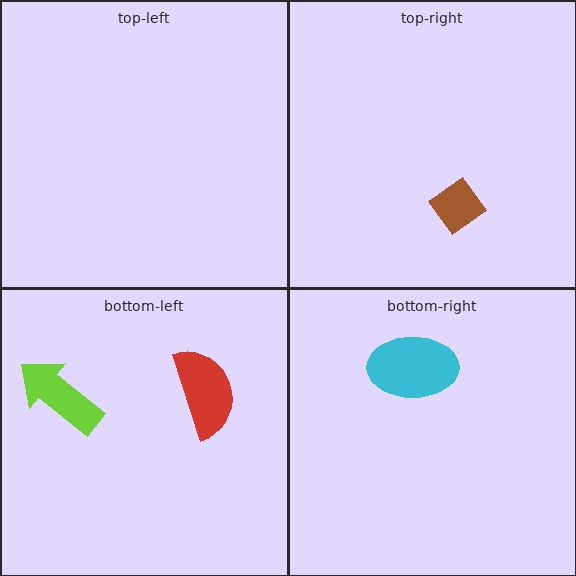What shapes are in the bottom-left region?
The lime arrow, the red semicircle.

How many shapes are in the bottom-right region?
1.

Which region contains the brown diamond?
The top-right region.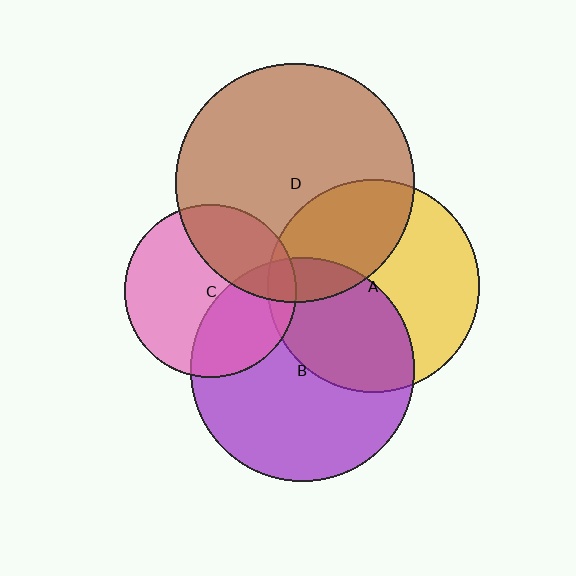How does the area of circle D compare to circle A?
Approximately 1.3 times.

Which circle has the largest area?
Circle D (brown).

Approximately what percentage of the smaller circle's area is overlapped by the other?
Approximately 10%.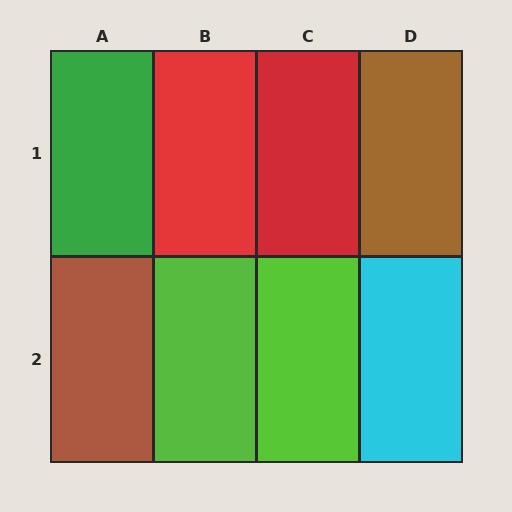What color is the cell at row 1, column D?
Brown.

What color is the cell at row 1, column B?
Red.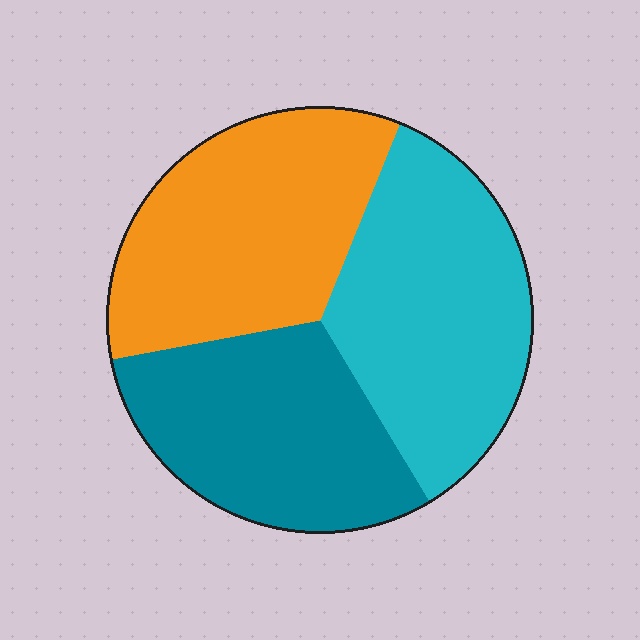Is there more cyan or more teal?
Cyan.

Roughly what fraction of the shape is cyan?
Cyan covers 35% of the shape.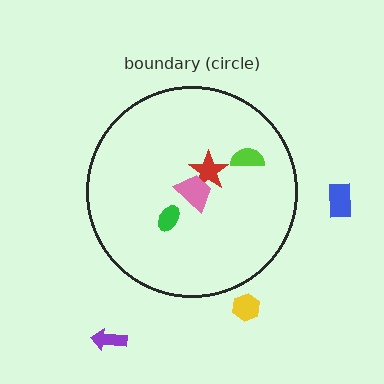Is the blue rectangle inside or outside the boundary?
Outside.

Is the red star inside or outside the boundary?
Inside.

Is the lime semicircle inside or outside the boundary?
Inside.